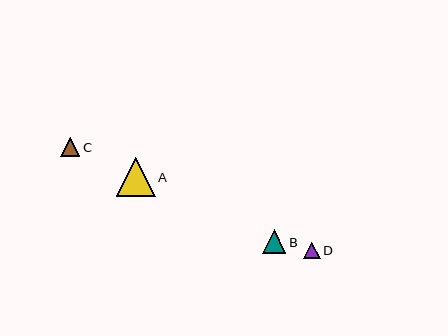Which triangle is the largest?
Triangle A is the largest with a size of approximately 38 pixels.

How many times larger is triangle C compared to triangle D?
Triangle C is approximately 1.1 times the size of triangle D.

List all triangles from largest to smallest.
From largest to smallest: A, B, C, D.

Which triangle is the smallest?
Triangle D is the smallest with a size of approximately 17 pixels.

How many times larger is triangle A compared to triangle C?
Triangle A is approximately 2.0 times the size of triangle C.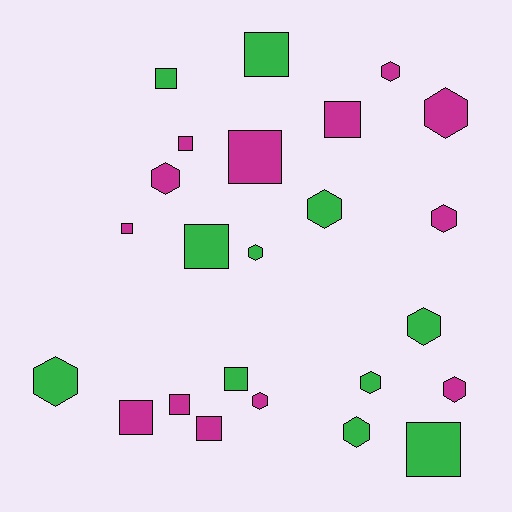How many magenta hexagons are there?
There are 6 magenta hexagons.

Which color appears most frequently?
Magenta, with 13 objects.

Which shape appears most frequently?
Hexagon, with 12 objects.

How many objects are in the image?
There are 24 objects.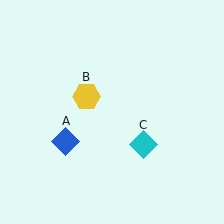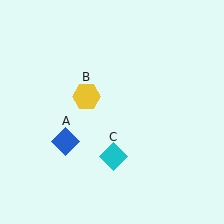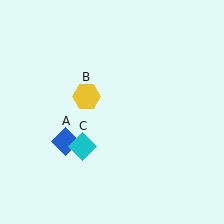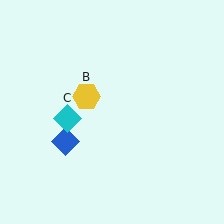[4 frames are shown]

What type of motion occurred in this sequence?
The cyan diamond (object C) rotated clockwise around the center of the scene.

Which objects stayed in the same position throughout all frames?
Blue diamond (object A) and yellow hexagon (object B) remained stationary.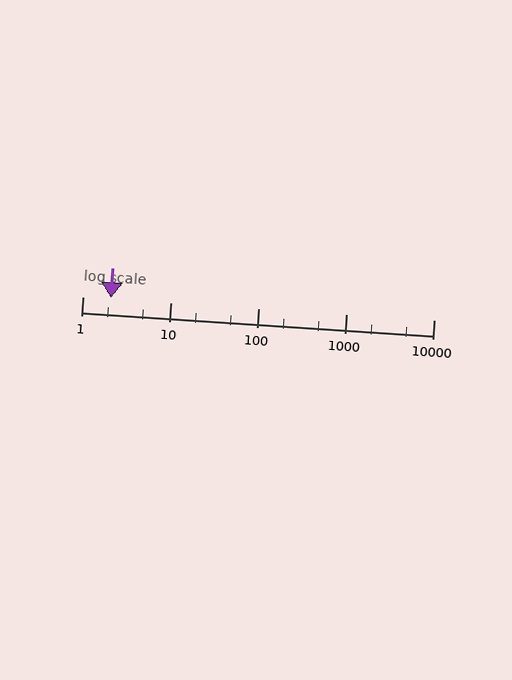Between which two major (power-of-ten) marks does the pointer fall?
The pointer is between 1 and 10.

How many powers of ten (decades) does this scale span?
The scale spans 4 decades, from 1 to 10000.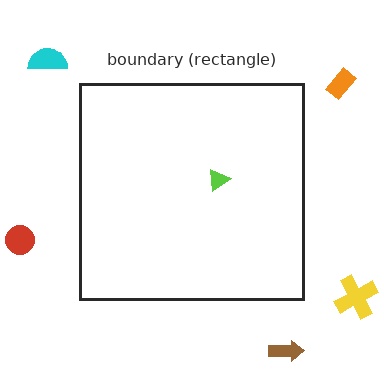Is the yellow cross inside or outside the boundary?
Outside.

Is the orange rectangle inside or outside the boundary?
Outside.